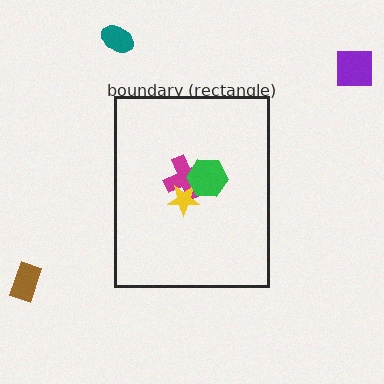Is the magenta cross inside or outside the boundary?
Inside.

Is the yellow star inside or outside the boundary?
Inside.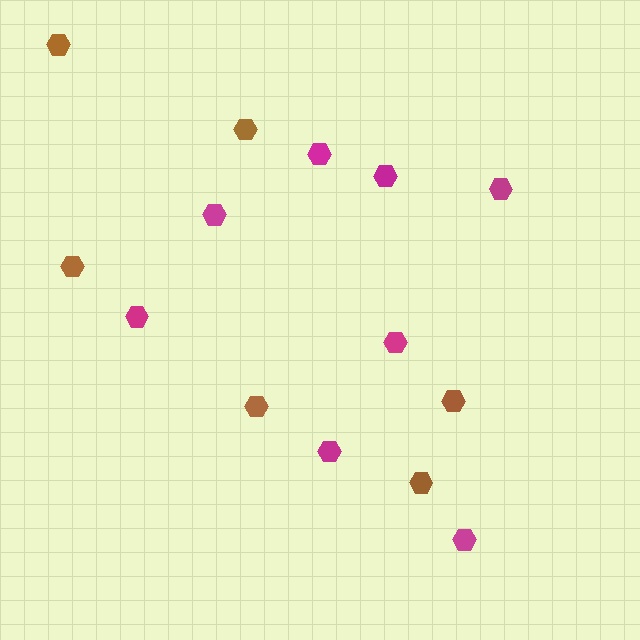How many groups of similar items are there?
There are 2 groups: one group of brown hexagons (6) and one group of magenta hexagons (8).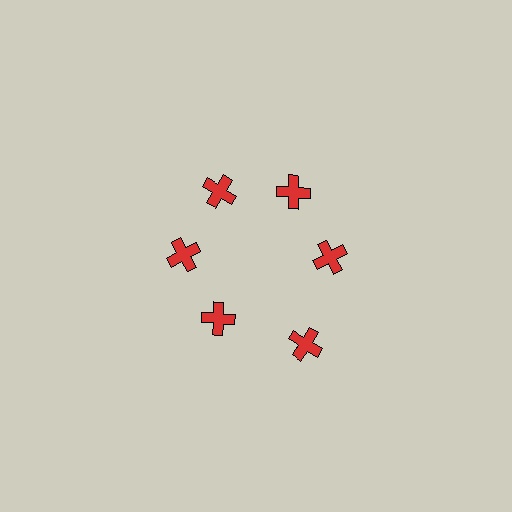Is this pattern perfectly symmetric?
No. The 6 red crosses are arranged in a ring, but one element near the 5 o'clock position is pushed outward from the center, breaking the 6-fold rotational symmetry.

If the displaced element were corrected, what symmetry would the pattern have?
It would have 6-fold rotational symmetry — the pattern would map onto itself every 60 degrees.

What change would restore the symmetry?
The symmetry would be restored by moving it inward, back onto the ring so that all 6 crosses sit at equal angles and equal distance from the center.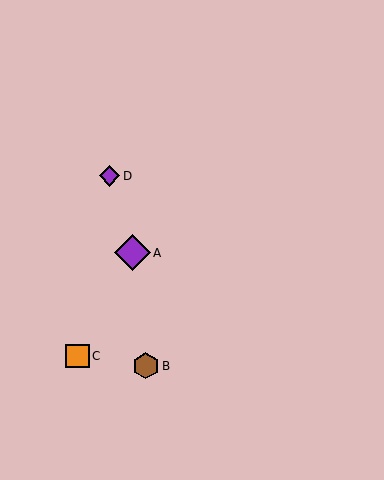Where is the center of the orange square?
The center of the orange square is at (77, 356).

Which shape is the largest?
The purple diamond (labeled A) is the largest.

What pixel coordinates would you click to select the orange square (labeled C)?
Click at (77, 356) to select the orange square C.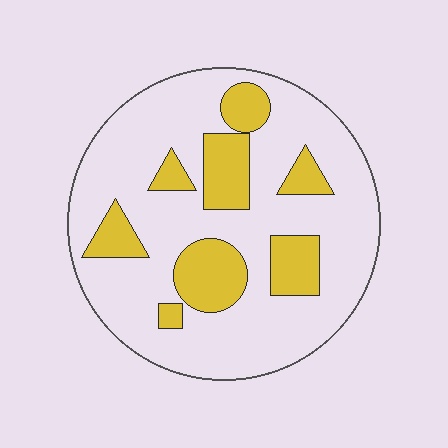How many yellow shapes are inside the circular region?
8.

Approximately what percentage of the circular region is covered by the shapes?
Approximately 25%.